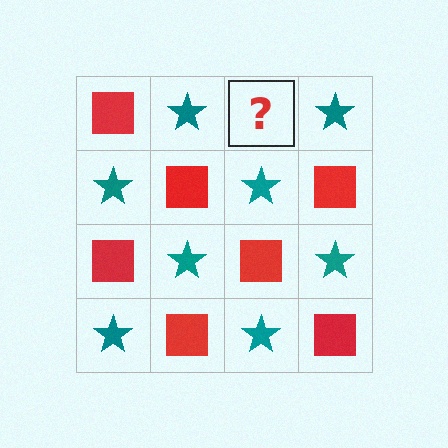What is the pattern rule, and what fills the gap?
The rule is that it alternates red square and teal star in a checkerboard pattern. The gap should be filled with a red square.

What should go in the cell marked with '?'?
The missing cell should contain a red square.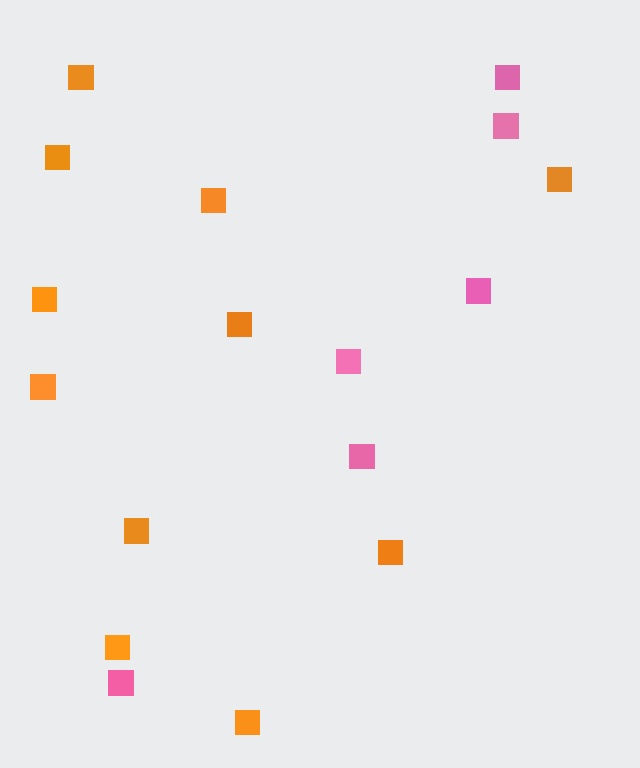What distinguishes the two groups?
There are 2 groups: one group of pink squares (6) and one group of orange squares (11).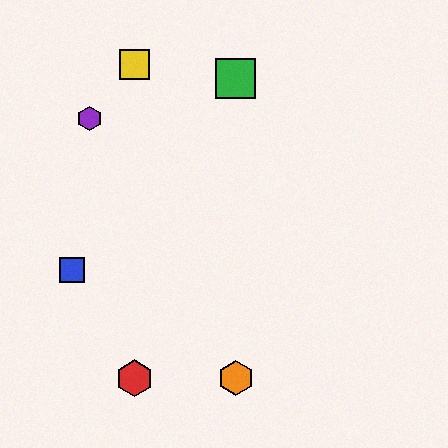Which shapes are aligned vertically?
The red hexagon, the yellow square are aligned vertically.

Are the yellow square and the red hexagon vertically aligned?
Yes, both are at x≈134.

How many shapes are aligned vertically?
2 shapes (the red hexagon, the yellow square) are aligned vertically.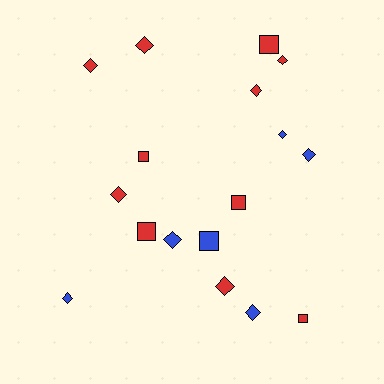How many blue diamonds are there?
There are 5 blue diamonds.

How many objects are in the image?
There are 17 objects.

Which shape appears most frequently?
Diamond, with 11 objects.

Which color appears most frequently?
Red, with 11 objects.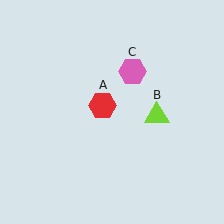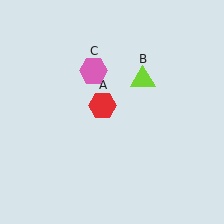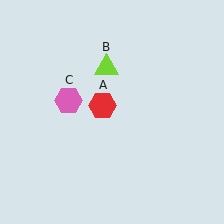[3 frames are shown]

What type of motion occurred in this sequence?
The lime triangle (object B), pink hexagon (object C) rotated counterclockwise around the center of the scene.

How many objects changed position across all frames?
2 objects changed position: lime triangle (object B), pink hexagon (object C).